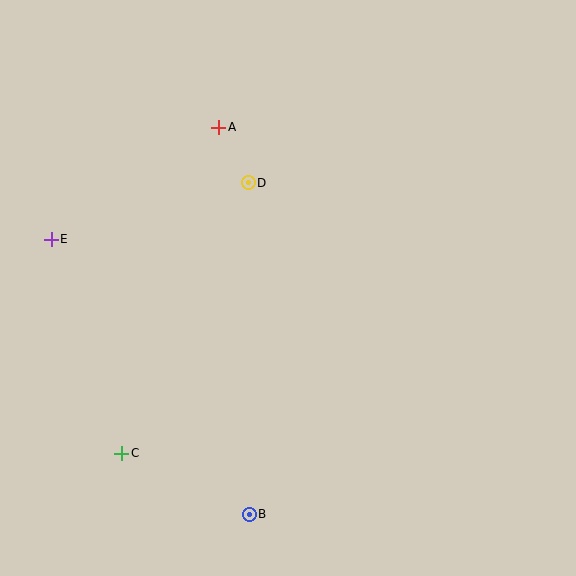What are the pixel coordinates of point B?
Point B is at (249, 514).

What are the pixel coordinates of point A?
Point A is at (219, 127).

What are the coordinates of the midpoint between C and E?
The midpoint between C and E is at (86, 346).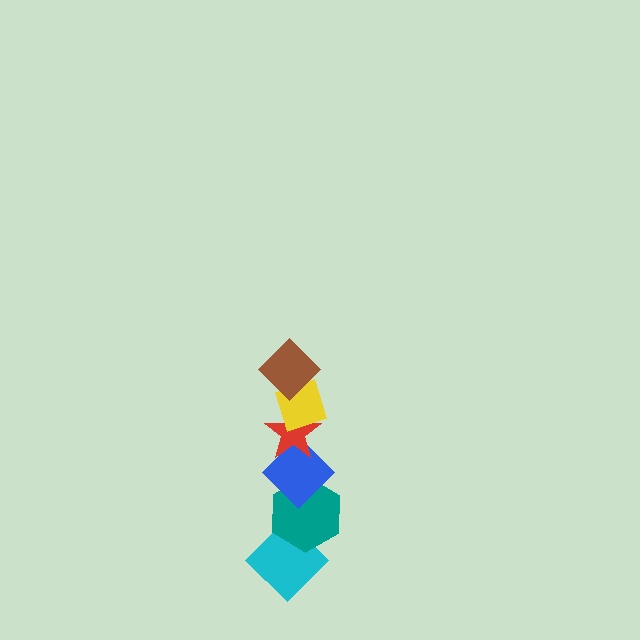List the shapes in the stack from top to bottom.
From top to bottom: the brown diamond, the yellow diamond, the red star, the blue diamond, the teal hexagon, the cyan diamond.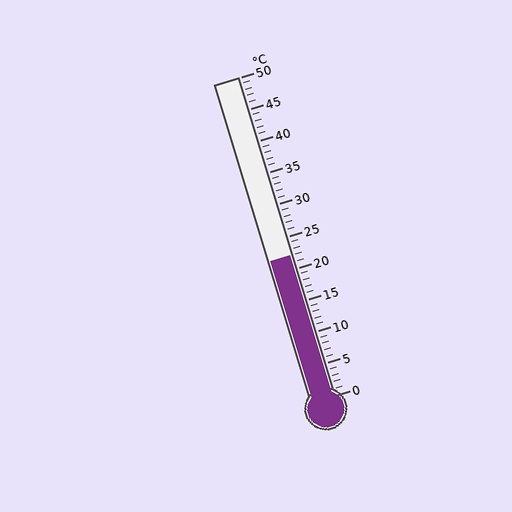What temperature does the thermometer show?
The thermometer shows approximately 22°C.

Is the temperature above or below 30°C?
The temperature is below 30°C.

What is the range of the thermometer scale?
The thermometer scale ranges from 0°C to 50°C.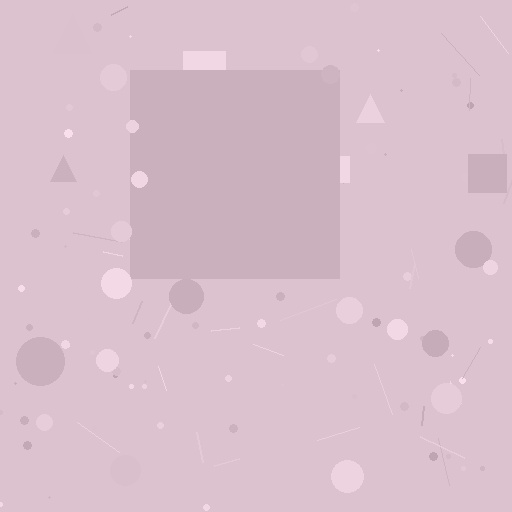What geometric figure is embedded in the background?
A square is embedded in the background.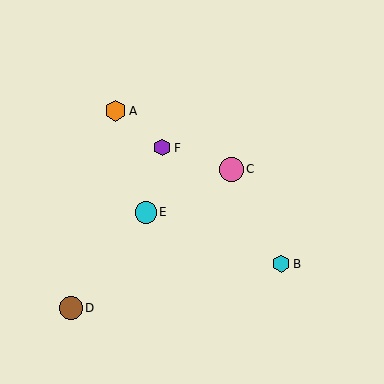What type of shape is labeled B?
Shape B is a cyan hexagon.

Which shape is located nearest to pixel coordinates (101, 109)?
The orange hexagon (labeled A) at (116, 111) is nearest to that location.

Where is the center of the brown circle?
The center of the brown circle is at (71, 308).